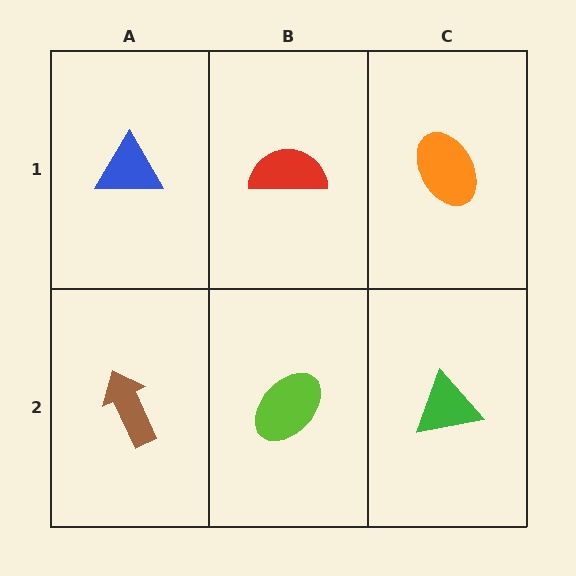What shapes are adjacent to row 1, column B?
A lime ellipse (row 2, column B), a blue triangle (row 1, column A), an orange ellipse (row 1, column C).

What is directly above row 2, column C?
An orange ellipse.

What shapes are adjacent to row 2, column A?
A blue triangle (row 1, column A), a lime ellipse (row 2, column B).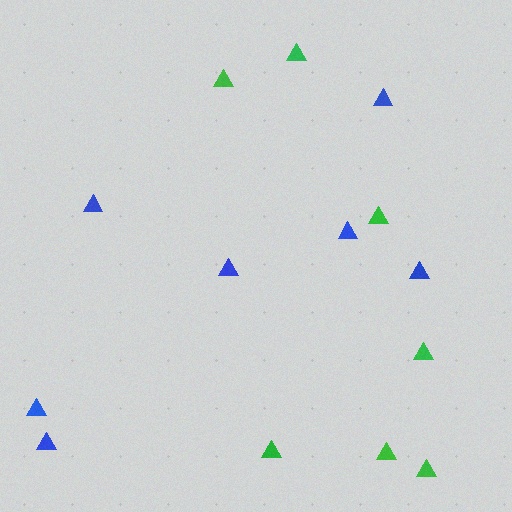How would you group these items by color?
There are 2 groups: one group of blue triangles (7) and one group of green triangles (7).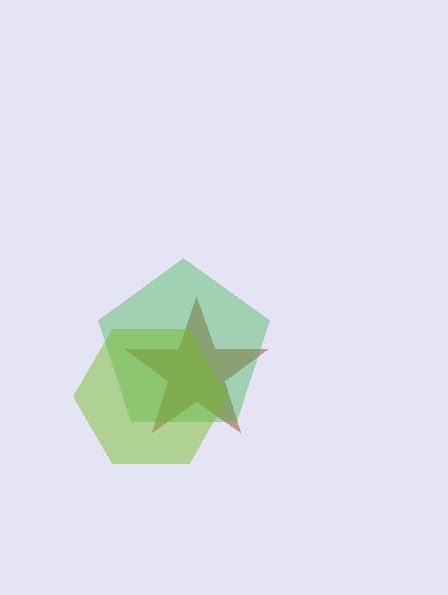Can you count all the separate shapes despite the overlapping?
Yes, there are 3 separate shapes.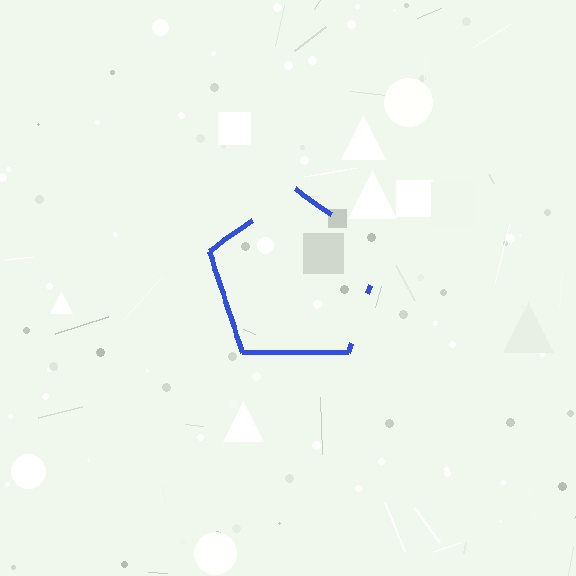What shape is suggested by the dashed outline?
The dashed outline suggests a pentagon.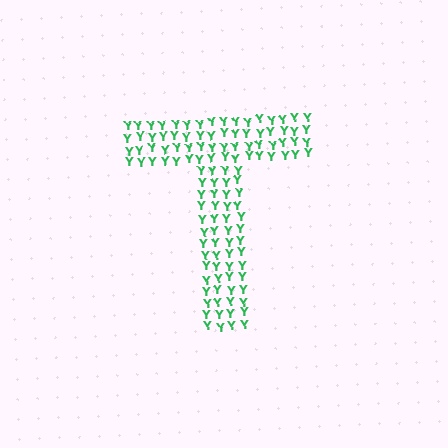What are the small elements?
The small elements are letter Y's.